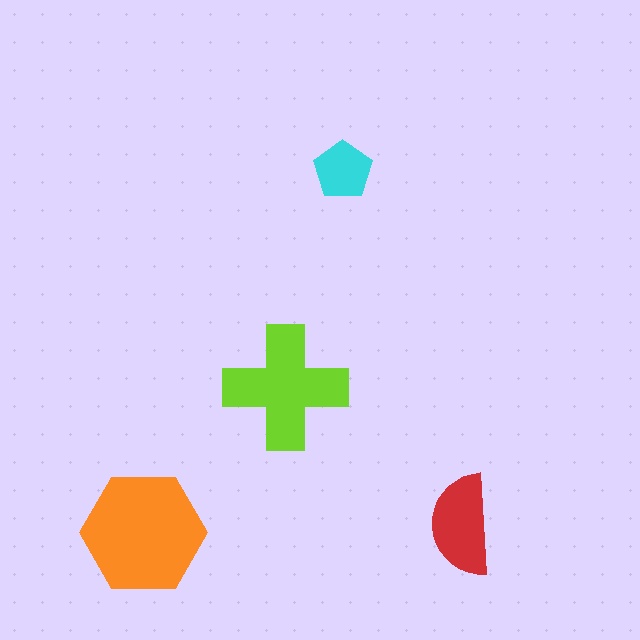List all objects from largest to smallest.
The orange hexagon, the lime cross, the red semicircle, the cyan pentagon.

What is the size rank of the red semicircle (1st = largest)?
3rd.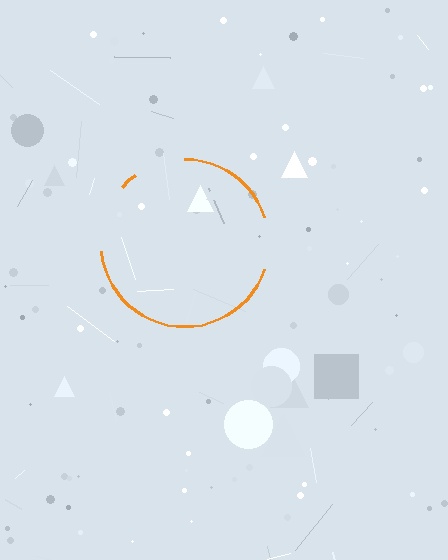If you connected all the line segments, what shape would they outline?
They would outline a circle.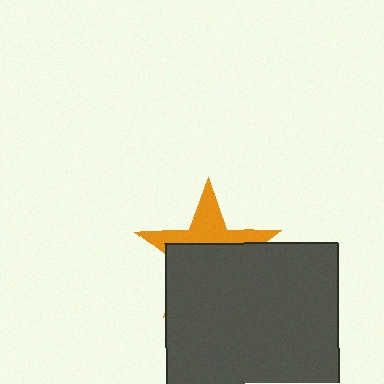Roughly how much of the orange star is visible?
A small part of it is visible (roughly 39%).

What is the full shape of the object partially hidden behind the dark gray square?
The partially hidden object is an orange star.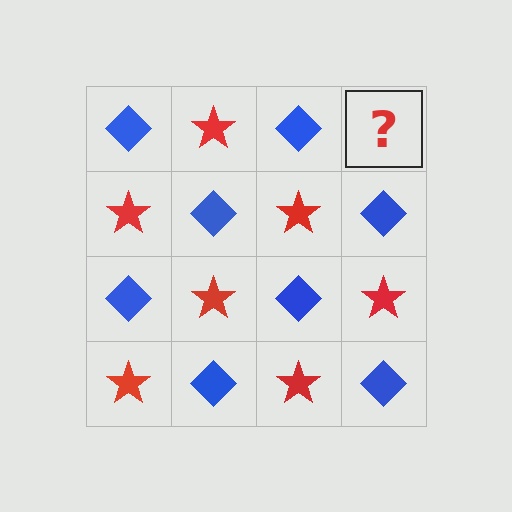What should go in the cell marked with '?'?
The missing cell should contain a red star.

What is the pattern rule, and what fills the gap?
The rule is that it alternates blue diamond and red star in a checkerboard pattern. The gap should be filled with a red star.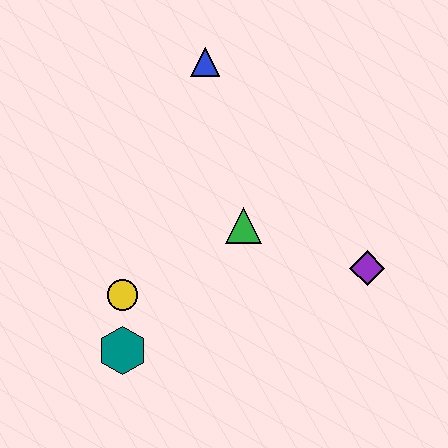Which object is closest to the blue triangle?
The green triangle is closest to the blue triangle.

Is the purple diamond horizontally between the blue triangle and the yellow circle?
No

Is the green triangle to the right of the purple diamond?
No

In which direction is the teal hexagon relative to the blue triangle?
The teal hexagon is below the blue triangle.